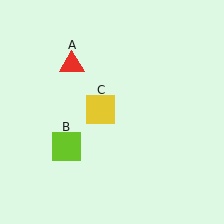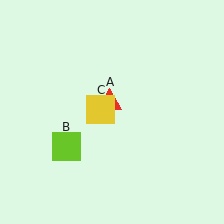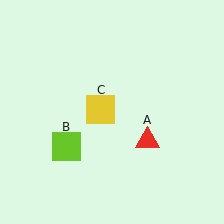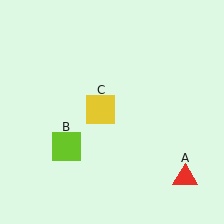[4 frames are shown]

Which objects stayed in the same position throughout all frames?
Lime square (object B) and yellow square (object C) remained stationary.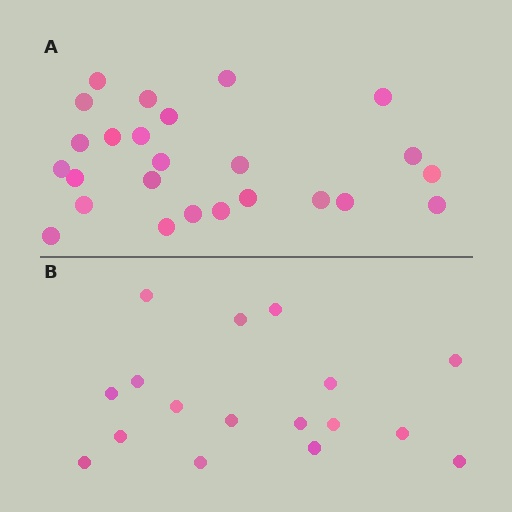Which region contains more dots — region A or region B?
Region A (the top region) has more dots.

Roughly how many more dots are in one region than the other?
Region A has roughly 8 or so more dots than region B.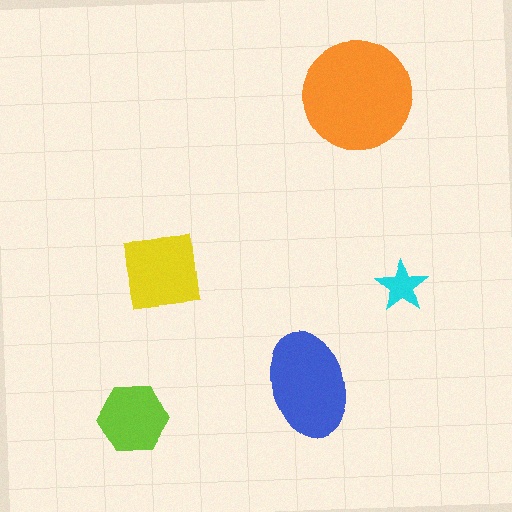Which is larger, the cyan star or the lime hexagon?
The lime hexagon.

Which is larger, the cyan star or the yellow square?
The yellow square.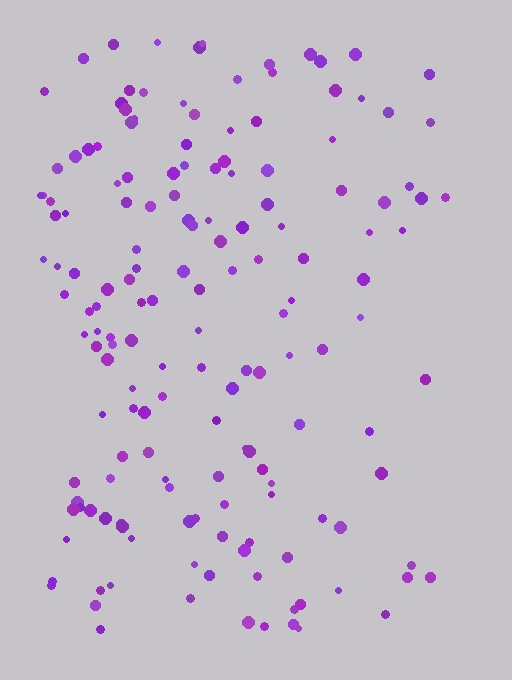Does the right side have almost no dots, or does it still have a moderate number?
Still a moderate number, just noticeably fewer than the left.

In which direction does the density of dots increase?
From right to left, with the left side densest.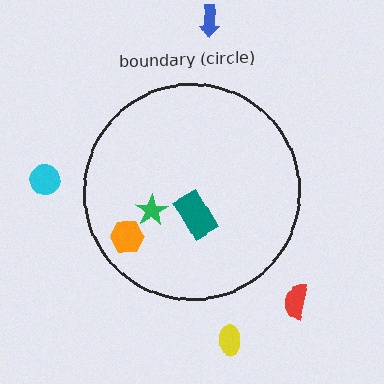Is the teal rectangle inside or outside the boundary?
Inside.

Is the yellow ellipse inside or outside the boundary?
Outside.